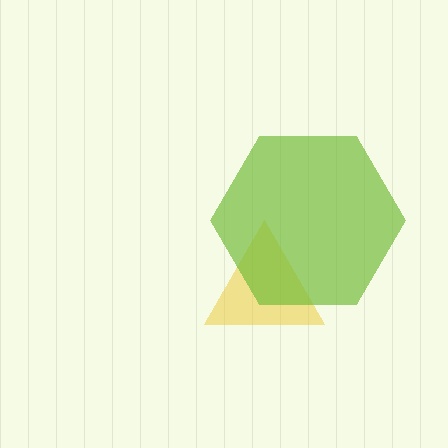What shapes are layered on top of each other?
The layered shapes are: a yellow triangle, a lime hexagon.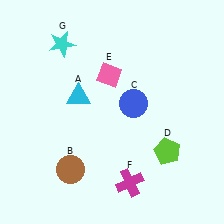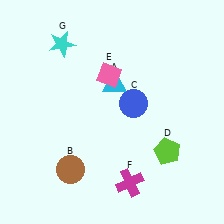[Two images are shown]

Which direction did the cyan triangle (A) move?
The cyan triangle (A) moved right.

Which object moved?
The cyan triangle (A) moved right.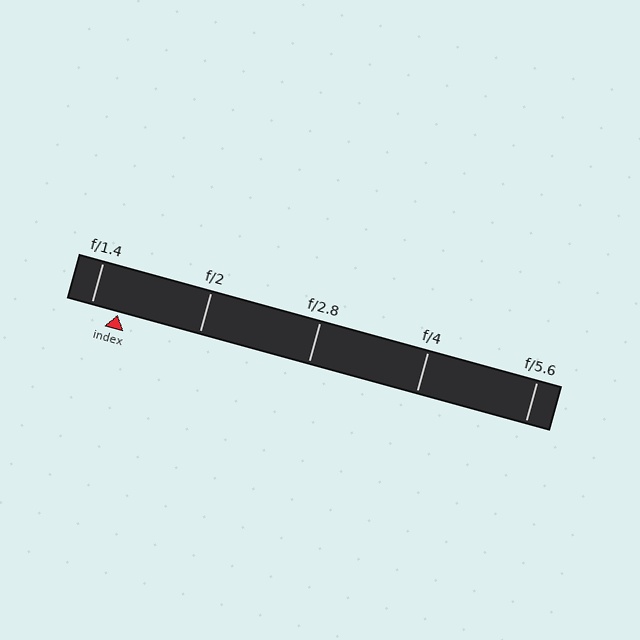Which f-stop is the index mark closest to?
The index mark is closest to f/1.4.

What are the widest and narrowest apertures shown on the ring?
The widest aperture shown is f/1.4 and the narrowest is f/5.6.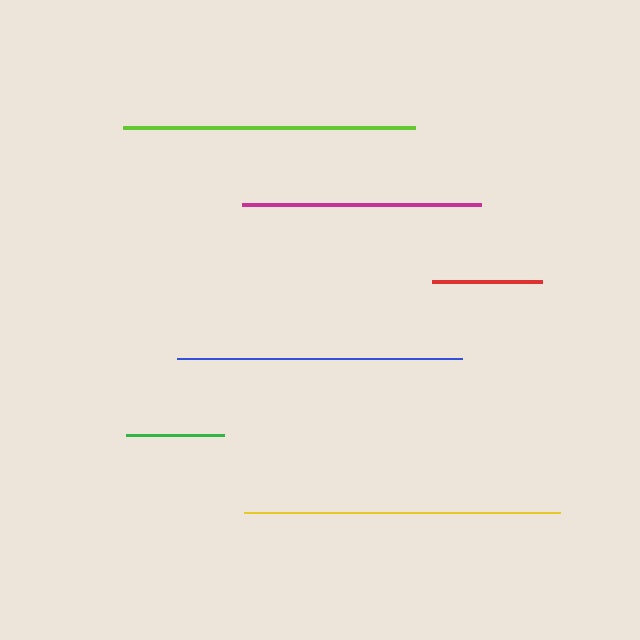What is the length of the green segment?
The green segment is approximately 98 pixels long.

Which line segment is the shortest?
The green line is the shortest at approximately 98 pixels.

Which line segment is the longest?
The yellow line is the longest at approximately 316 pixels.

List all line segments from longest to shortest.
From longest to shortest: yellow, lime, blue, magenta, red, green.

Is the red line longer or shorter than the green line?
The red line is longer than the green line.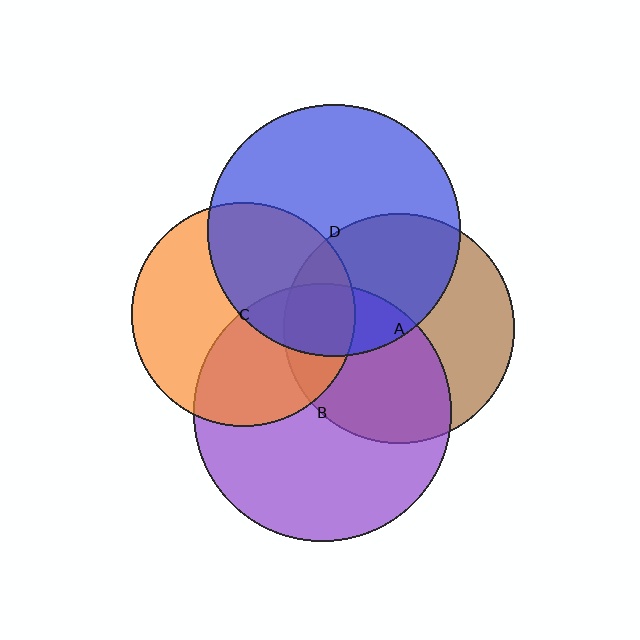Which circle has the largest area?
Circle B (purple).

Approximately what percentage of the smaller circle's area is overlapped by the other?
Approximately 50%.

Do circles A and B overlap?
Yes.